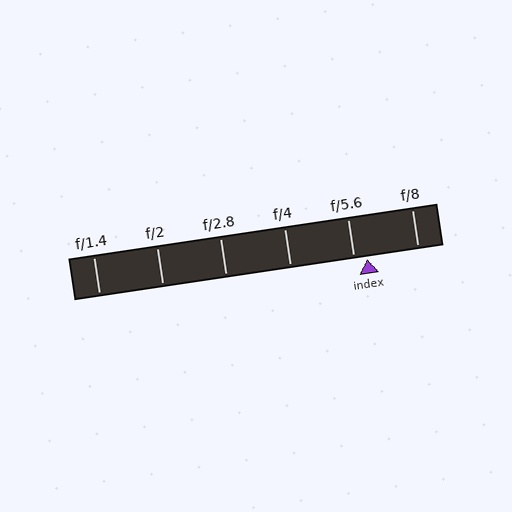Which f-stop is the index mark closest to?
The index mark is closest to f/5.6.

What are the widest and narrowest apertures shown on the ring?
The widest aperture shown is f/1.4 and the narrowest is f/8.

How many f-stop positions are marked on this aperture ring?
There are 6 f-stop positions marked.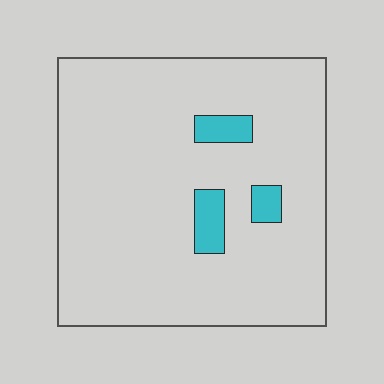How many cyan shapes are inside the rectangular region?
3.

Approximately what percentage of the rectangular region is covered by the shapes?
Approximately 5%.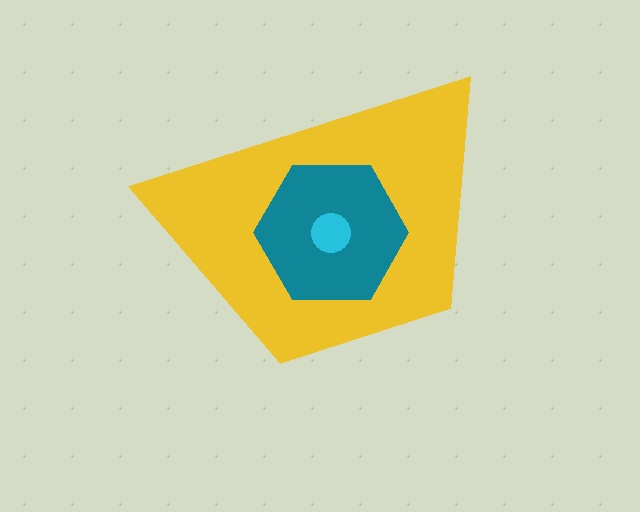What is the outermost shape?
The yellow trapezoid.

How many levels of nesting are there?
3.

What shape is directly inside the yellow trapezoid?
The teal hexagon.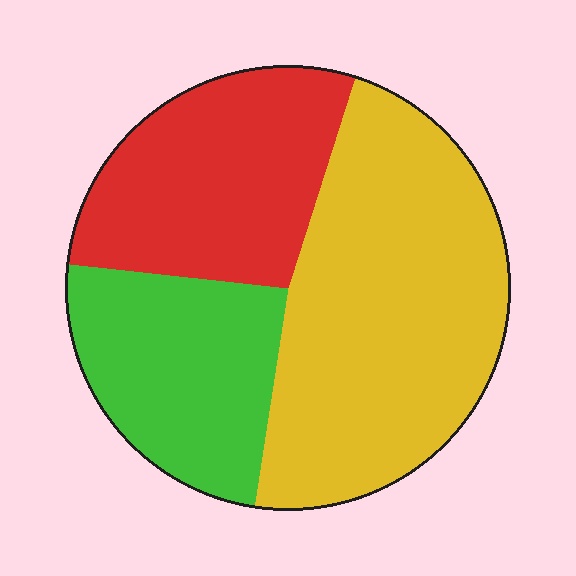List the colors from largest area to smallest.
From largest to smallest: yellow, red, green.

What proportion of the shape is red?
Red takes up about one quarter (1/4) of the shape.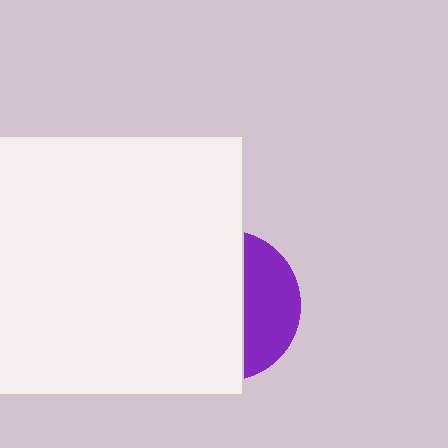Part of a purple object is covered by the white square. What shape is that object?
It is a circle.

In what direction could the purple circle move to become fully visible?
The purple circle could move right. That would shift it out from behind the white square entirely.